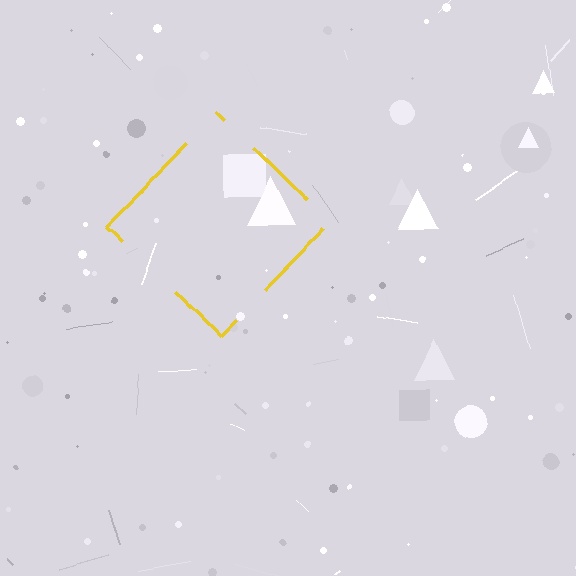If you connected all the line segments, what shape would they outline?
They would outline a diamond.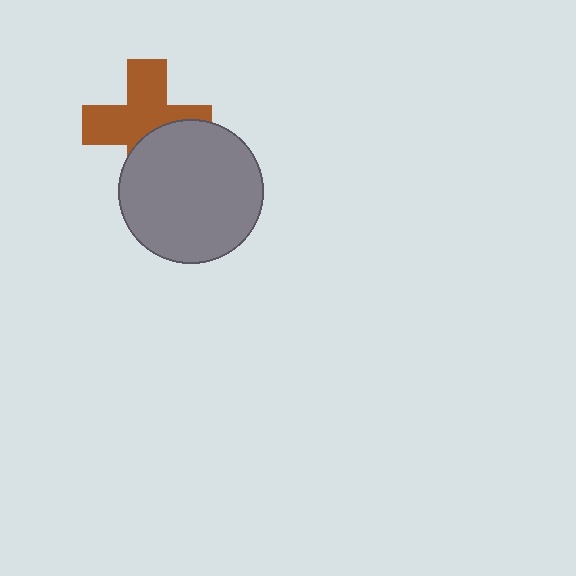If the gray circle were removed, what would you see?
You would see the complete brown cross.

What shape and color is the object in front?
The object in front is a gray circle.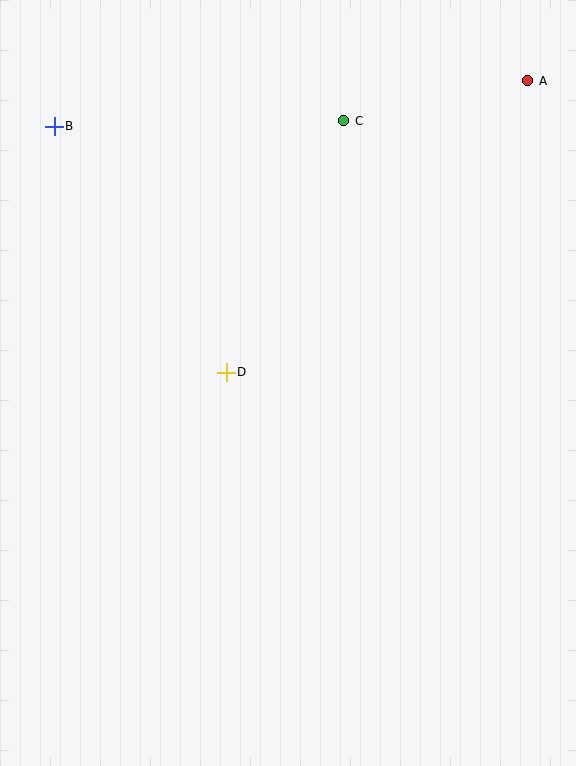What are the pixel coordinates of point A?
Point A is at (528, 81).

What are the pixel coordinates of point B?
Point B is at (54, 126).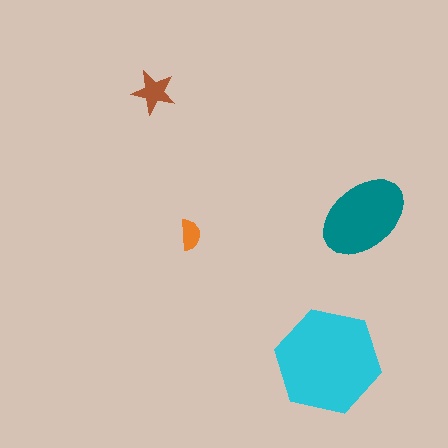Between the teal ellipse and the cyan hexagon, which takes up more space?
The cyan hexagon.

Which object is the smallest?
The orange semicircle.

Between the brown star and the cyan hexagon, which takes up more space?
The cyan hexagon.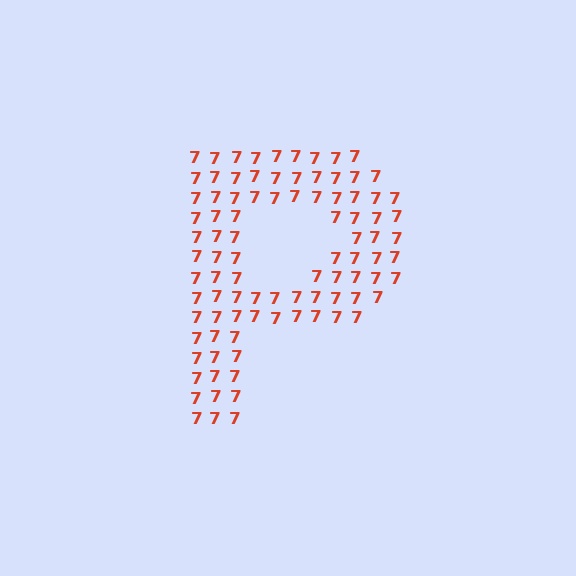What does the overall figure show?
The overall figure shows the letter P.